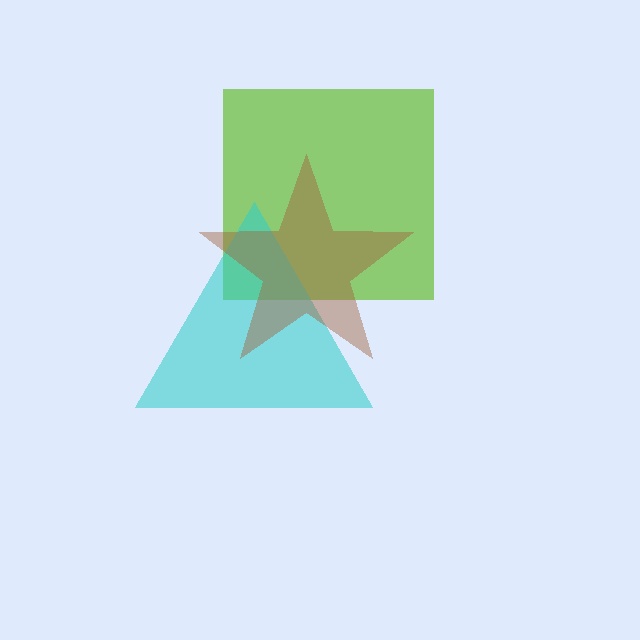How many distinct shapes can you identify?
There are 3 distinct shapes: a lime square, a cyan triangle, a brown star.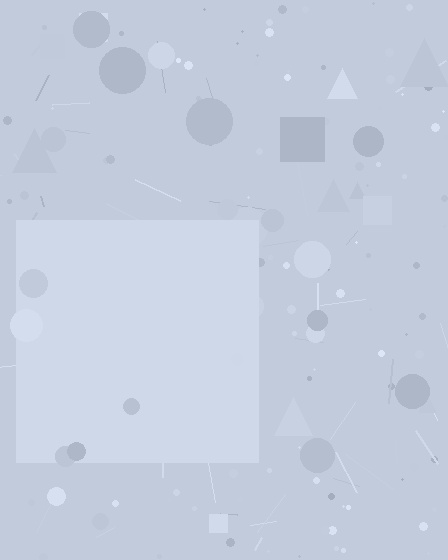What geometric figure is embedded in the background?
A square is embedded in the background.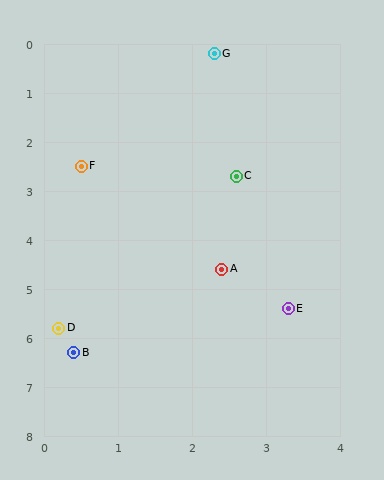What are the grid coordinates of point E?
Point E is at approximately (3.3, 5.4).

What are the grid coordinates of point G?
Point G is at approximately (2.3, 0.2).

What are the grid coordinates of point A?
Point A is at approximately (2.4, 4.6).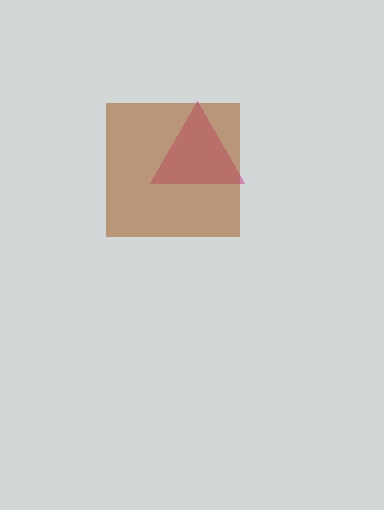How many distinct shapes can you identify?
There are 2 distinct shapes: a magenta triangle, a brown square.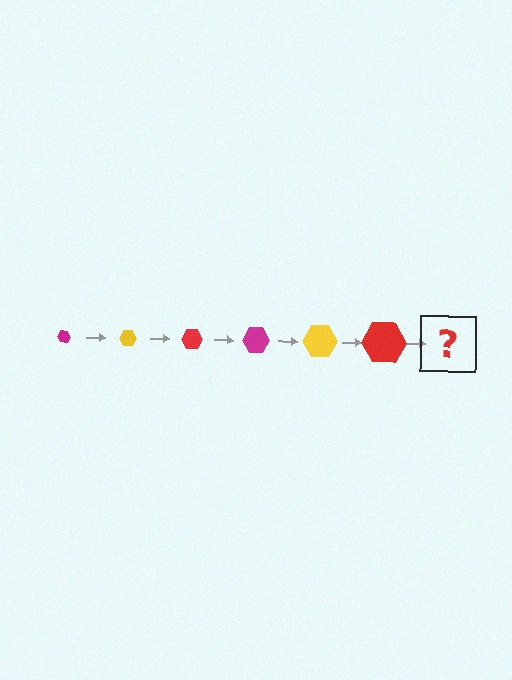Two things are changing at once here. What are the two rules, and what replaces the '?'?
The two rules are that the hexagon grows larger each step and the color cycles through magenta, yellow, and red. The '?' should be a magenta hexagon, larger than the previous one.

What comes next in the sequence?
The next element should be a magenta hexagon, larger than the previous one.